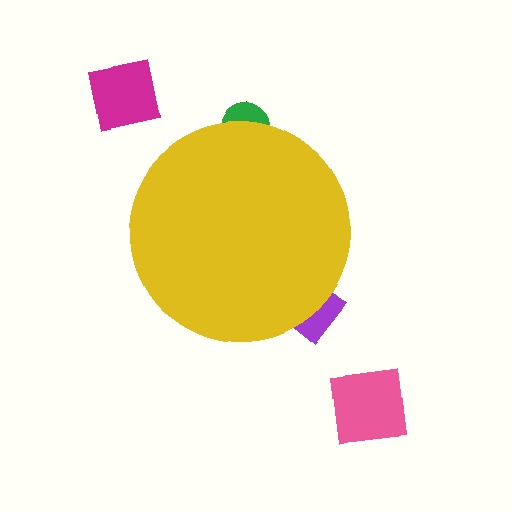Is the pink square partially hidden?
No, the pink square is fully visible.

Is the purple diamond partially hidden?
Yes, the purple diamond is partially hidden behind the yellow circle.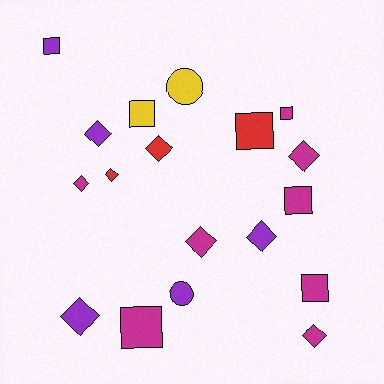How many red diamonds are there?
There are 2 red diamonds.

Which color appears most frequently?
Magenta, with 8 objects.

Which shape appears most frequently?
Diamond, with 9 objects.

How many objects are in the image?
There are 18 objects.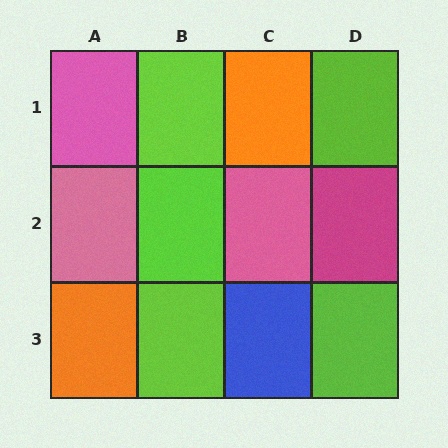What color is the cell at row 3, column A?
Orange.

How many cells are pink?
3 cells are pink.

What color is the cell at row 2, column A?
Pink.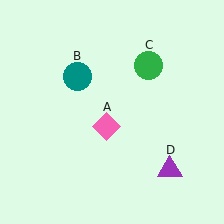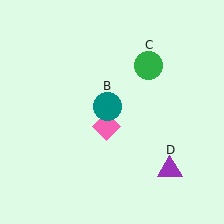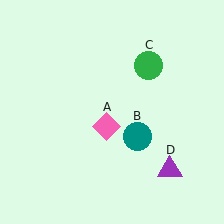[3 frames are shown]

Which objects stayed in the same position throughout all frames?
Pink diamond (object A) and green circle (object C) and purple triangle (object D) remained stationary.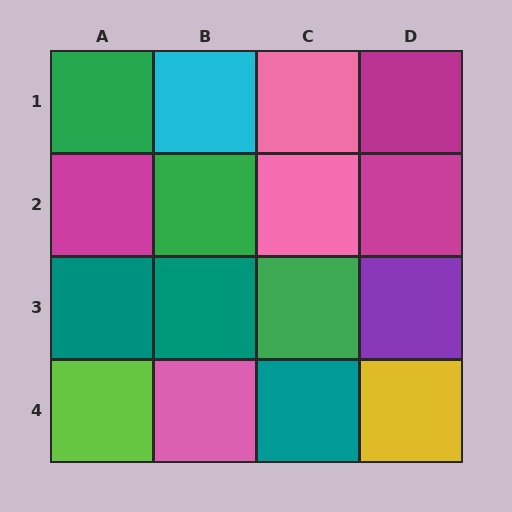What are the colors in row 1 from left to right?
Green, cyan, pink, magenta.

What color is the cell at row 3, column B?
Teal.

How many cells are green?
3 cells are green.